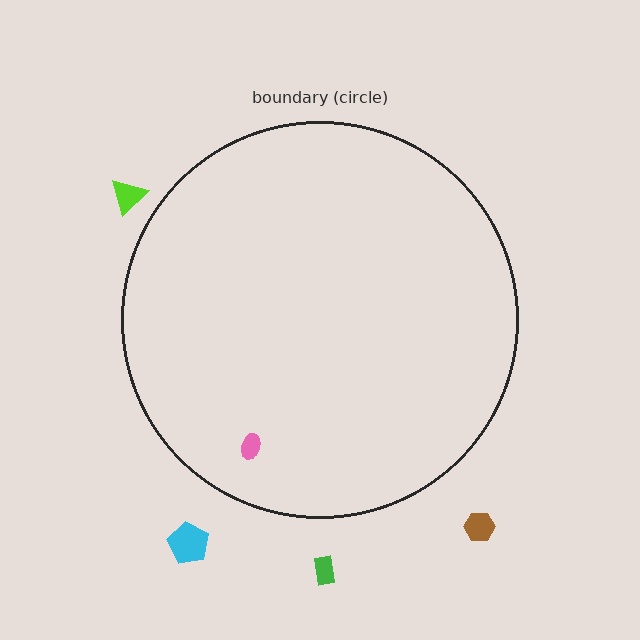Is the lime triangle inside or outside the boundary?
Outside.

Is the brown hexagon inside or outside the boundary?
Outside.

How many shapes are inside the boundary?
1 inside, 4 outside.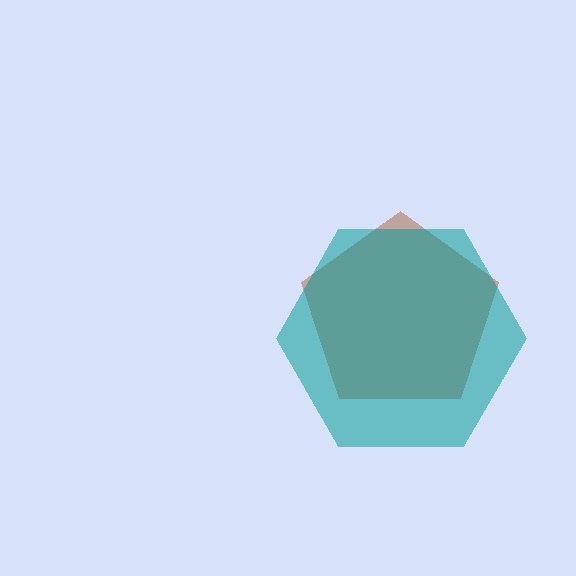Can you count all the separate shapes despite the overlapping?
Yes, there are 2 separate shapes.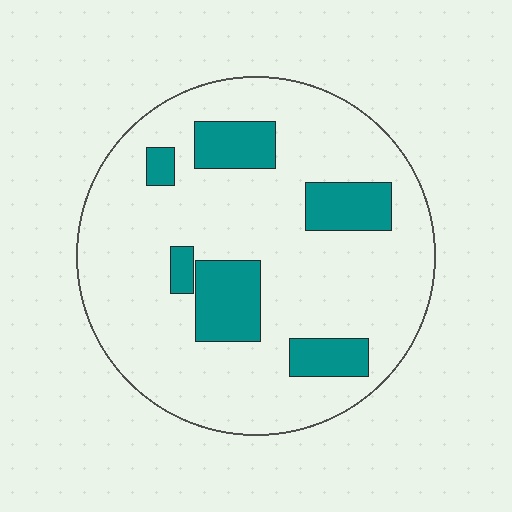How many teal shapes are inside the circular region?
6.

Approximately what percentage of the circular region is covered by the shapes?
Approximately 20%.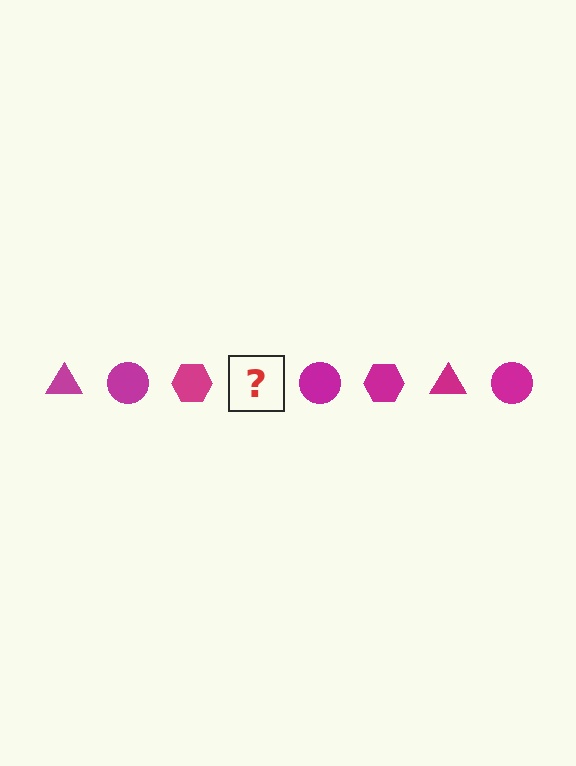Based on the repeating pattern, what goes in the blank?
The blank should be a magenta triangle.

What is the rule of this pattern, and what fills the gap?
The rule is that the pattern cycles through triangle, circle, hexagon shapes in magenta. The gap should be filled with a magenta triangle.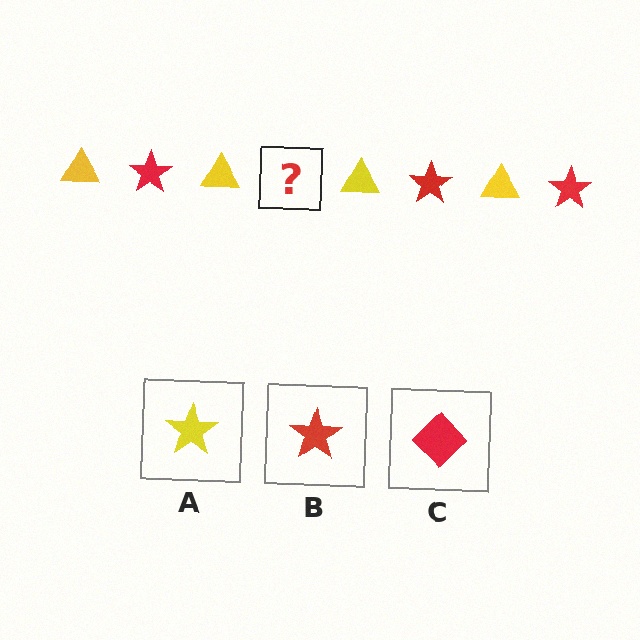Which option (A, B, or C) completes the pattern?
B.